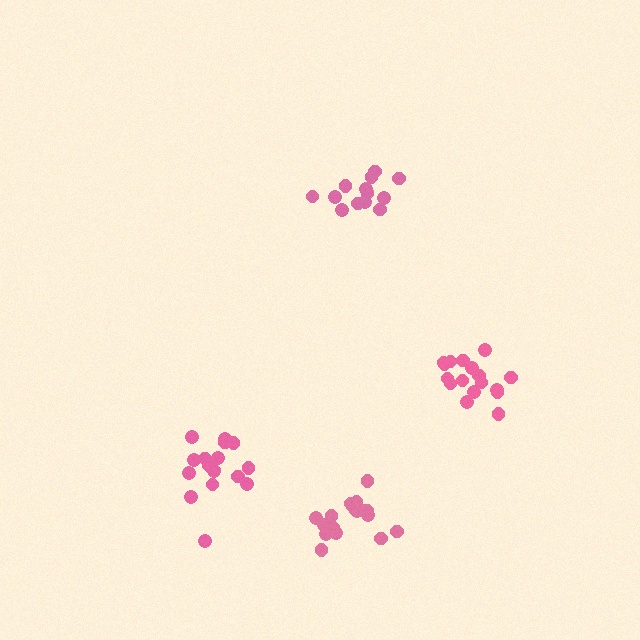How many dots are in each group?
Group 1: 18 dots, Group 2: 17 dots, Group 3: 17 dots, Group 4: 14 dots (66 total).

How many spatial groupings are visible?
There are 4 spatial groupings.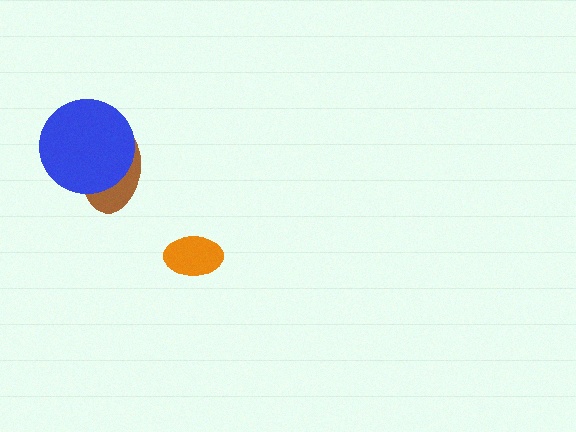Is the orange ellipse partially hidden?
No, no other shape covers it.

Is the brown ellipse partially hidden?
Yes, it is partially covered by another shape.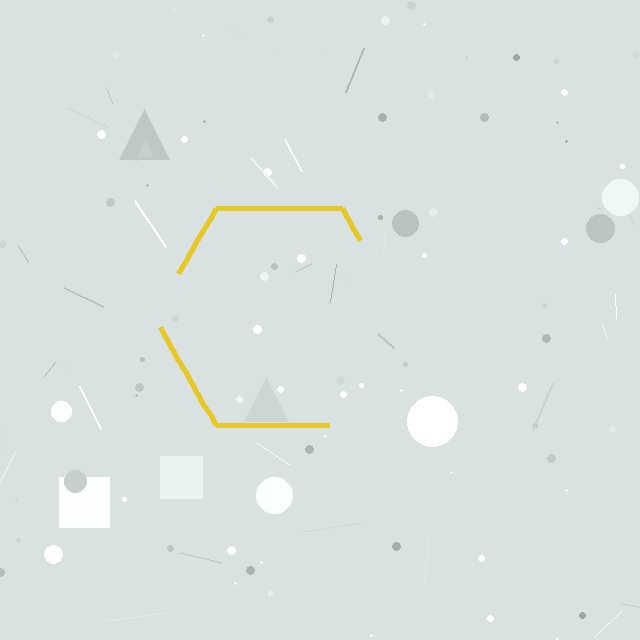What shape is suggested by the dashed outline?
The dashed outline suggests a hexagon.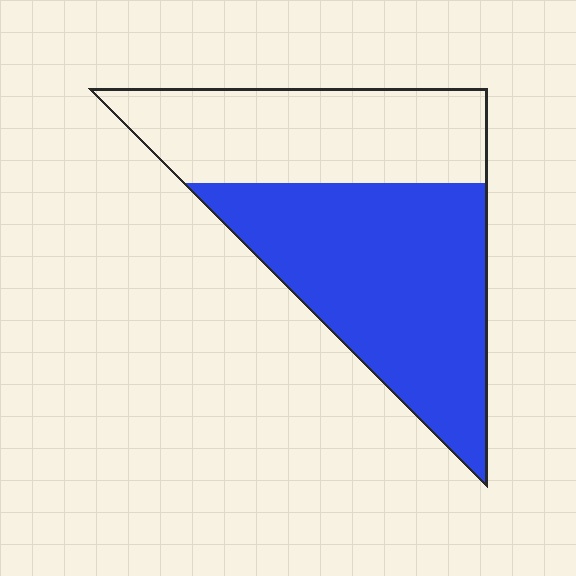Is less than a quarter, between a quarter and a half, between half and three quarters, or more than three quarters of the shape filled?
Between half and three quarters.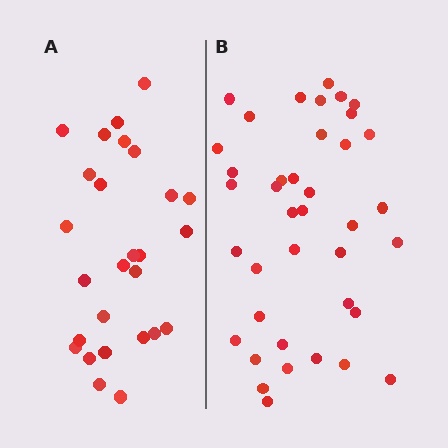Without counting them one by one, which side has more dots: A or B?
Region B (the right region) has more dots.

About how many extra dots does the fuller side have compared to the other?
Region B has roughly 12 or so more dots than region A.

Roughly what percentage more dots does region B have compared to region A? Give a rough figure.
About 45% more.